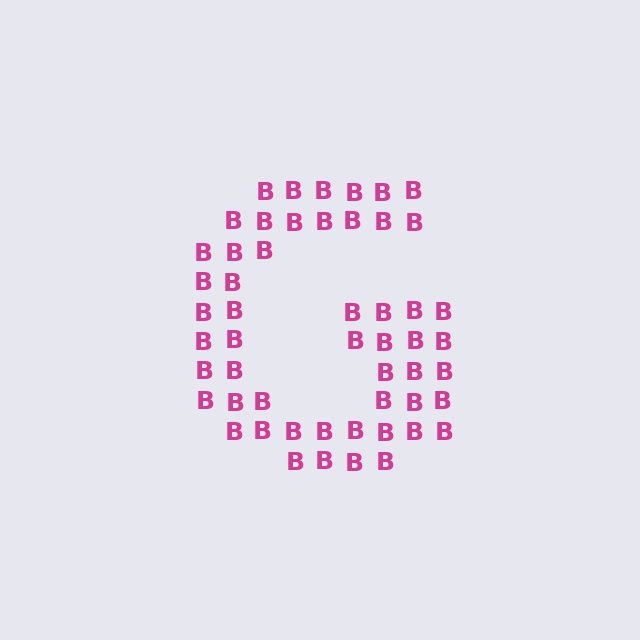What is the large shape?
The large shape is the letter G.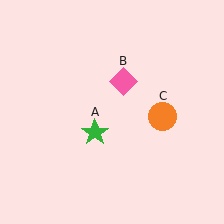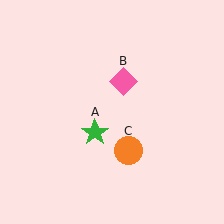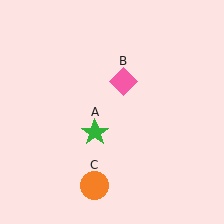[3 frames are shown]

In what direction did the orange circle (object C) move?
The orange circle (object C) moved down and to the left.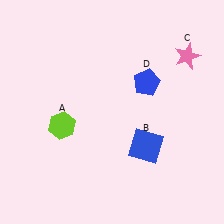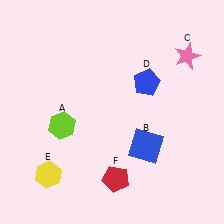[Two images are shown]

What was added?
A yellow hexagon (E), a red pentagon (F) were added in Image 2.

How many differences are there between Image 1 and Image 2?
There are 2 differences between the two images.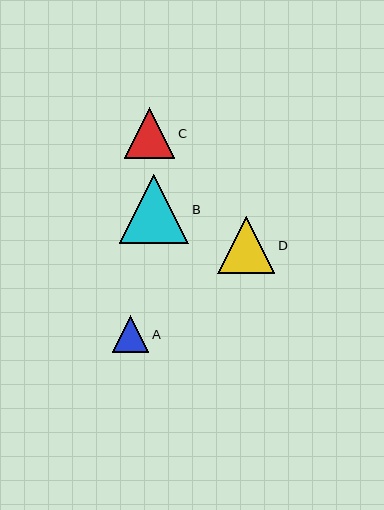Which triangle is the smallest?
Triangle A is the smallest with a size of approximately 37 pixels.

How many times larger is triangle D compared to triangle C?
Triangle D is approximately 1.1 times the size of triangle C.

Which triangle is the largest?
Triangle B is the largest with a size of approximately 69 pixels.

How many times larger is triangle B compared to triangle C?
Triangle B is approximately 1.4 times the size of triangle C.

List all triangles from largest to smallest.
From largest to smallest: B, D, C, A.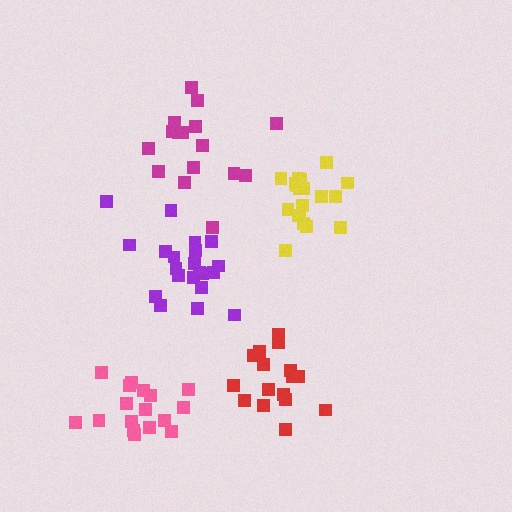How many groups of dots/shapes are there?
There are 5 groups.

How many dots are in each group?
Group 1: 16 dots, Group 2: 21 dots, Group 3: 16 dots, Group 4: 20 dots, Group 5: 17 dots (90 total).